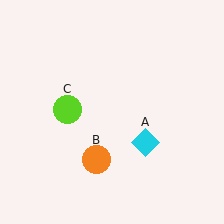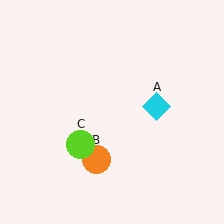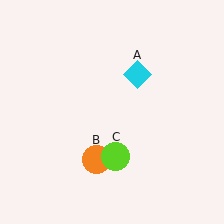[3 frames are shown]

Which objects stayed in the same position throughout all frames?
Orange circle (object B) remained stationary.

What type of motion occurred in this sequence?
The cyan diamond (object A), lime circle (object C) rotated counterclockwise around the center of the scene.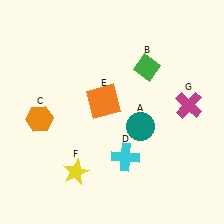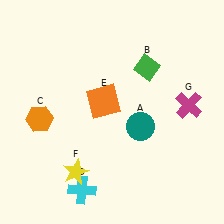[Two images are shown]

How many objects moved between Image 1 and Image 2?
1 object moved between the two images.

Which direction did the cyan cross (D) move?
The cyan cross (D) moved left.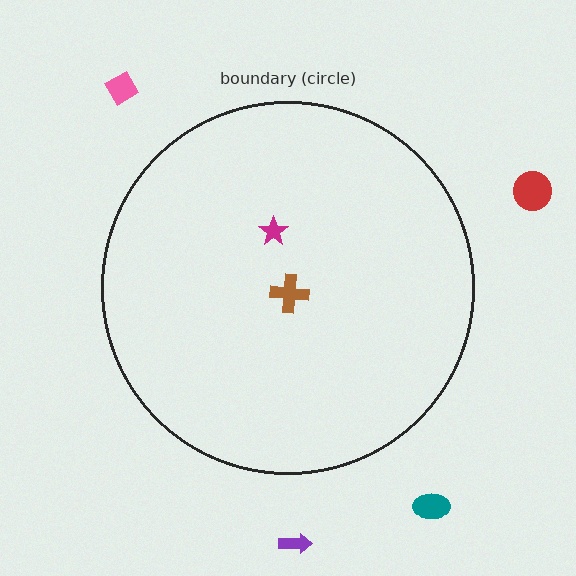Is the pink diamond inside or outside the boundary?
Outside.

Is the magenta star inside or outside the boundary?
Inside.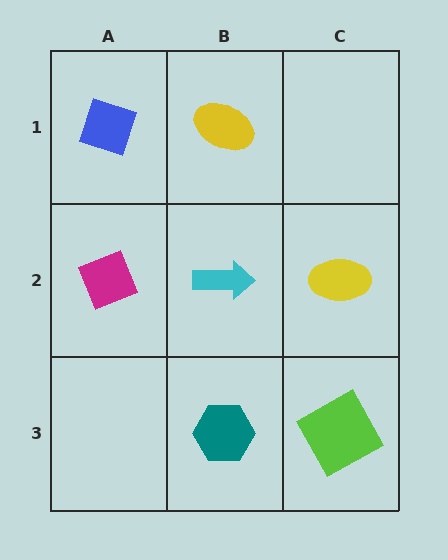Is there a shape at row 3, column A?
No, that cell is empty.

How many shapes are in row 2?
3 shapes.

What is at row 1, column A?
A blue diamond.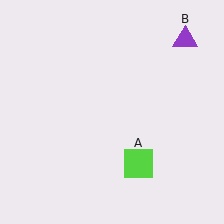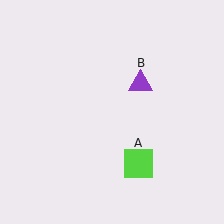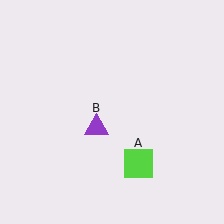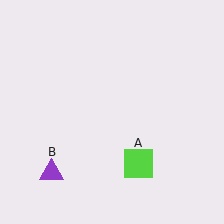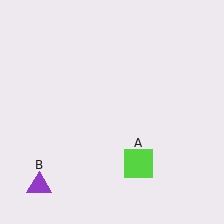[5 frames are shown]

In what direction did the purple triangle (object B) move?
The purple triangle (object B) moved down and to the left.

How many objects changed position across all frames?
1 object changed position: purple triangle (object B).